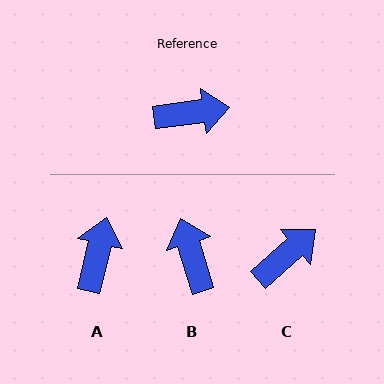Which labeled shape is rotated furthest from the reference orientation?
B, about 99 degrees away.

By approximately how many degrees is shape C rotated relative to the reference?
Approximately 34 degrees counter-clockwise.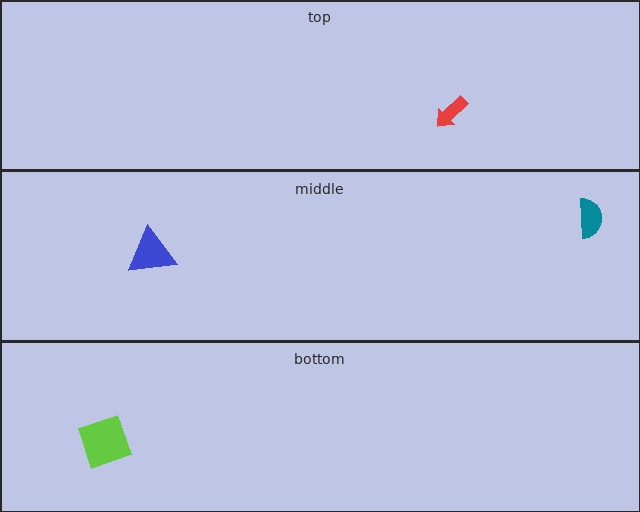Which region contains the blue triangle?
The middle region.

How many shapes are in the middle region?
2.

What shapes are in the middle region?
The teal semicircle, the blue triangle.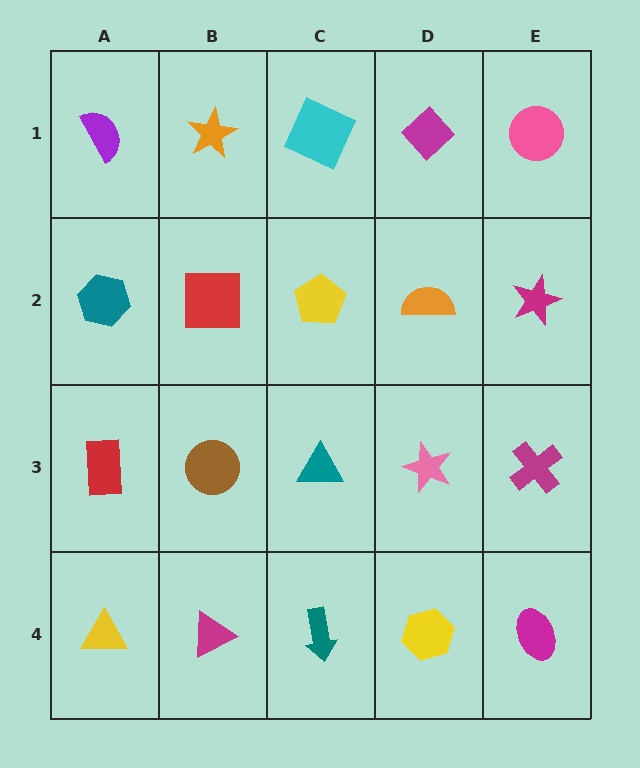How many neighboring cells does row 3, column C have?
4.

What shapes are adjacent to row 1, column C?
A yellow pentagon (row 2, column C), an orange star (row 1, column B), a magenta diamond (row 1, column D).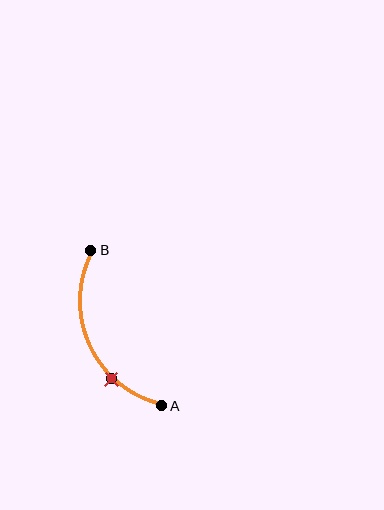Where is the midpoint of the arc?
The arc midpoint is the point on the curve farthest from the straight line joining A and B. It sits to the left of that line.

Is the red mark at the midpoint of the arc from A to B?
No. The red mark lies on the arc but is closer to endpoint A. The arc midpoint would be at the point on the curve equidistant along the arc from both A and B.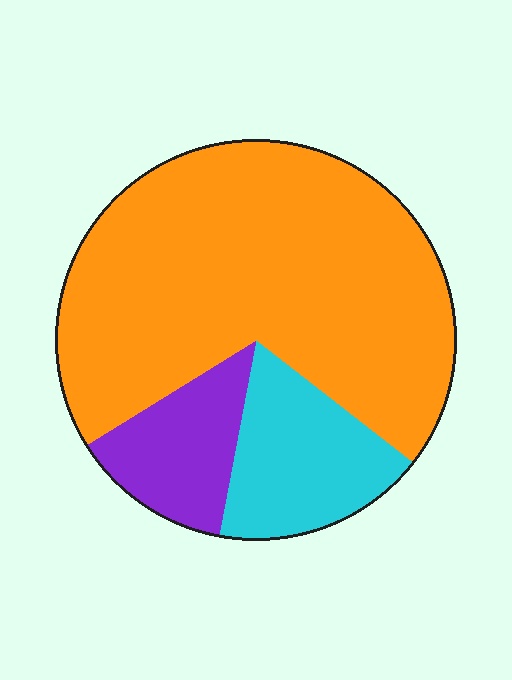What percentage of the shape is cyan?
Cyan takes up about one sixth (1/6) of the shape.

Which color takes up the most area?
Orange, at roughly 70%.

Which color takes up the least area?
Purple, at roughly 15%.